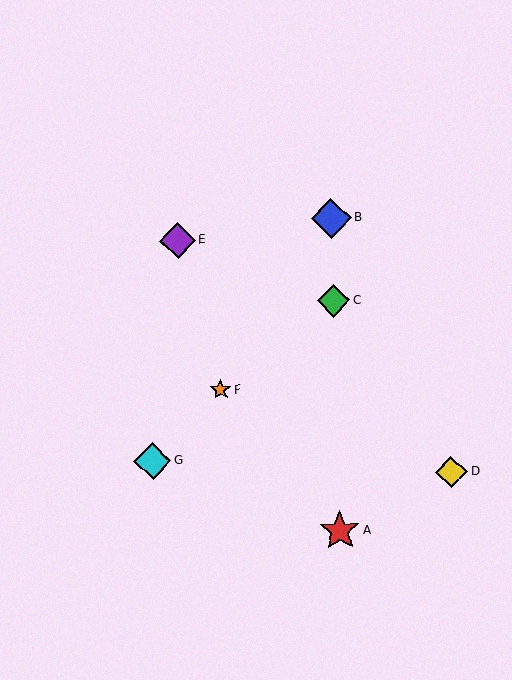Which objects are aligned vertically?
Objects A, B, C are aligned vertically.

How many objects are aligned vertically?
3 objects (A, B, C) are aligned vertically.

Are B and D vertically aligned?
No, B is at x≈331 and D is at x≈451.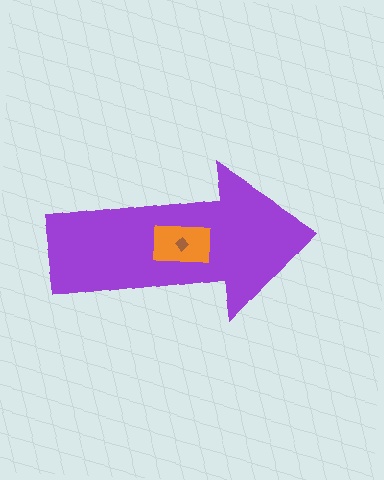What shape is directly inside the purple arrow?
The orange rectangle.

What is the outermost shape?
The purple arrow.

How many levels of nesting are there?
3.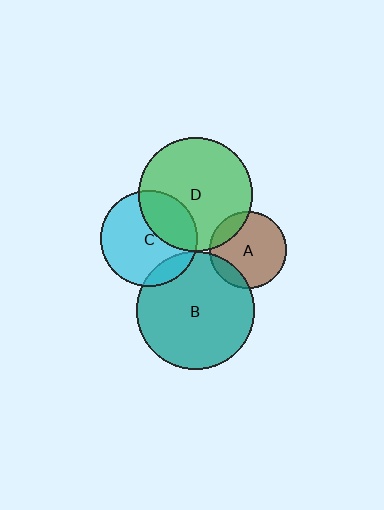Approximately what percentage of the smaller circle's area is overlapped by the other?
Approximately 15%.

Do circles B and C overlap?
Yes.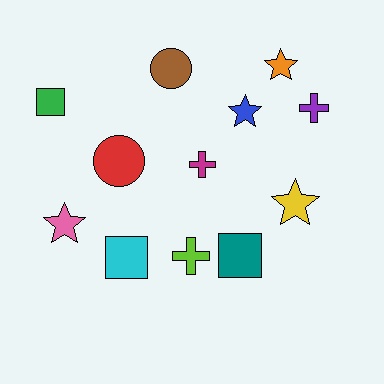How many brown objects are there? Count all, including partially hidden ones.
There is 1 brown object.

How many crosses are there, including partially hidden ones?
There are 3 crosses.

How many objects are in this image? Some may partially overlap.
There are 12 objects.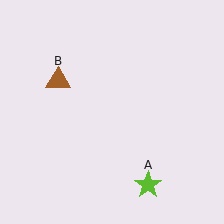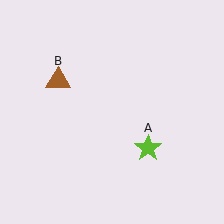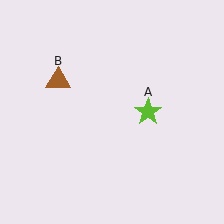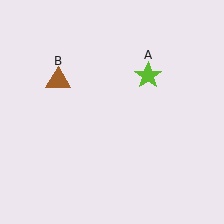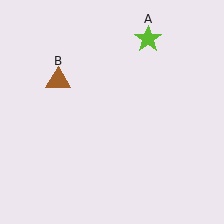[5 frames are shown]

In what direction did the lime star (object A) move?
The lime star (object A) moved up.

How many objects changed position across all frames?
1 object changed position: lime star (object A).